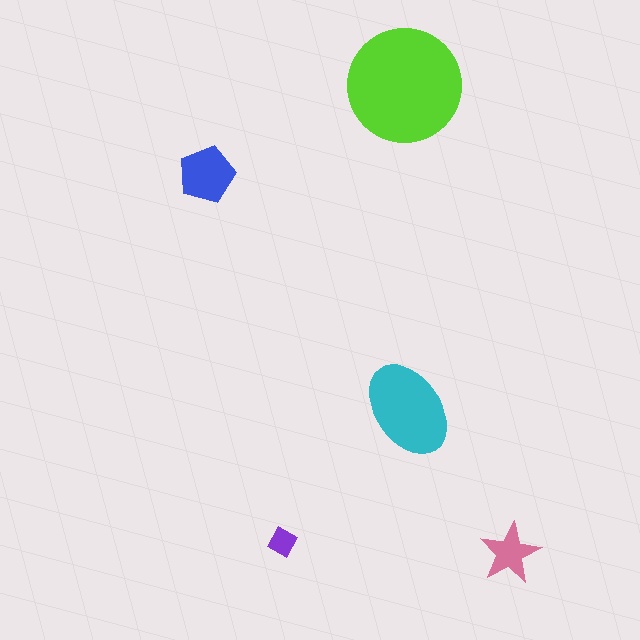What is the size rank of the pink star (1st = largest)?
4th.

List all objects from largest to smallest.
The lime circle, the cyan ellipse, the blue pentagon, the pink star, the purple diamond.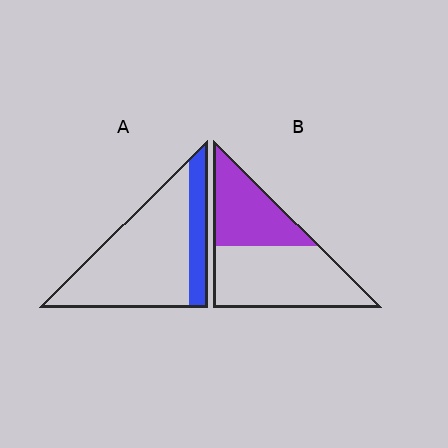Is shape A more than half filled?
No.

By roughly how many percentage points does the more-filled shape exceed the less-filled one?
By roughly 20 percentage points (B over A).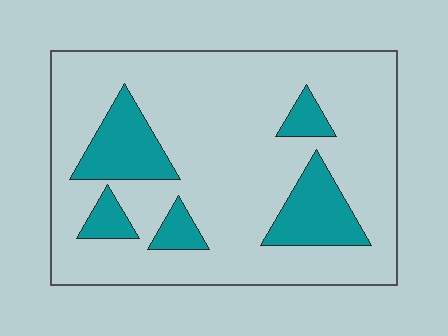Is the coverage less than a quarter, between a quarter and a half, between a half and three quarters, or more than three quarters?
Less than a quarter.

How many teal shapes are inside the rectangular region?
5.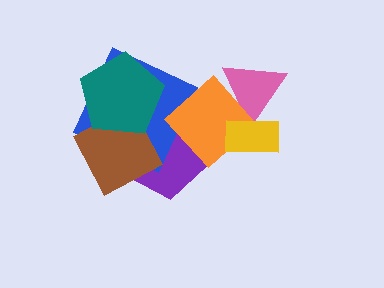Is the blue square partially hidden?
Yes, it is partially covered by another shape.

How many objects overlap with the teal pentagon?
3 objects overlap with the teal pentagon.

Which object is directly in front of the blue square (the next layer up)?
The brown diamond is directly in front of the blue square.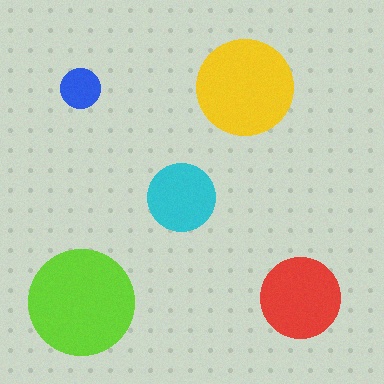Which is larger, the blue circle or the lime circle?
The lime one.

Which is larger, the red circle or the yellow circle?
The yellow one.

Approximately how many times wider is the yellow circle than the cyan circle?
About 1.5 times wider.